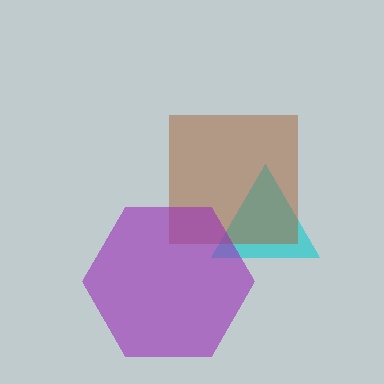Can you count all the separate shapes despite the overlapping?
Yes, there are 3 separate shapes.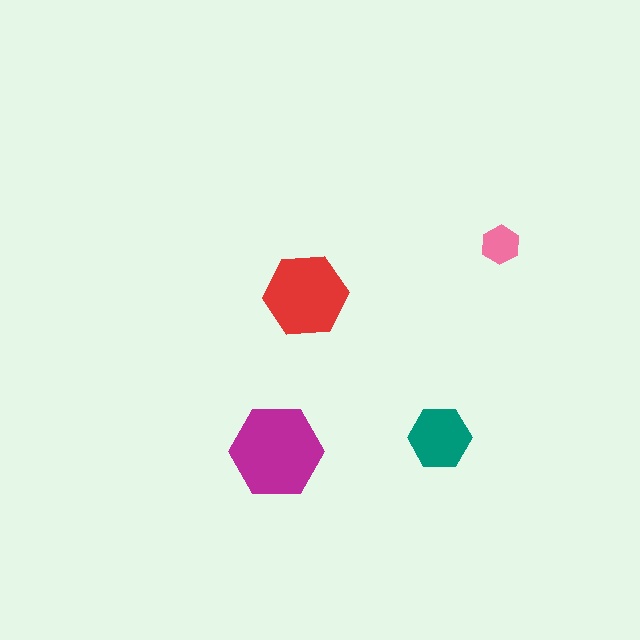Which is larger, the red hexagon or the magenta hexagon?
The magenta one.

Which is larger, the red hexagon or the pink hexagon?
The red one.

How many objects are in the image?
There are 4 objects in the image.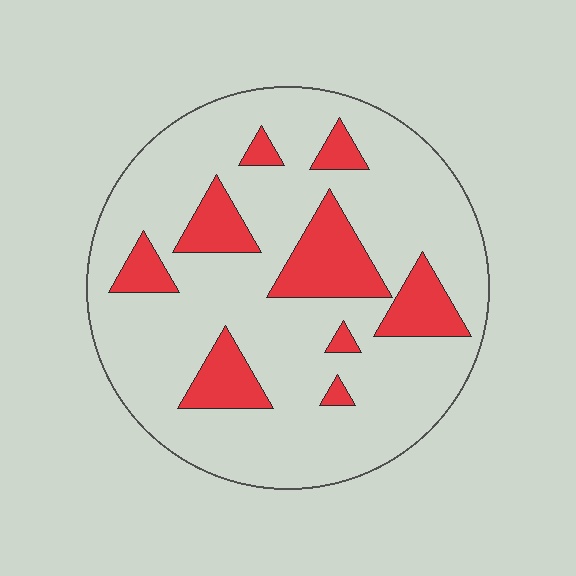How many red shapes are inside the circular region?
9.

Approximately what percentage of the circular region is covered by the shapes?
Approximately 20%.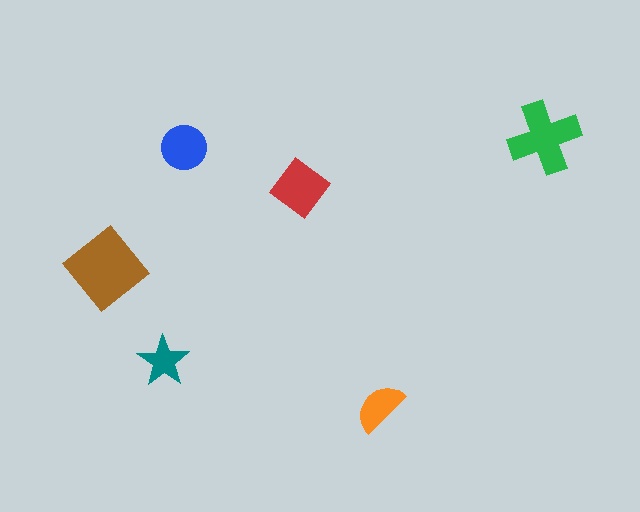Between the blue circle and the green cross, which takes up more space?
The green cross.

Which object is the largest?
The brown diamond.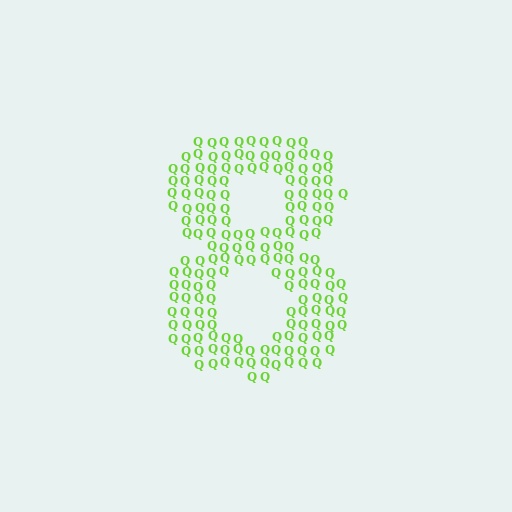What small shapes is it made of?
It is made of small letter Q's.